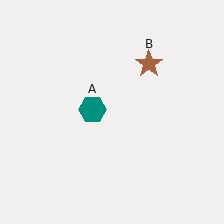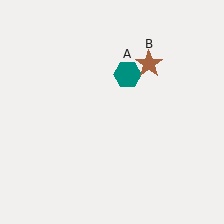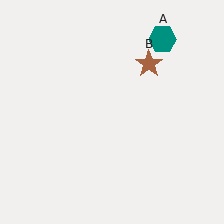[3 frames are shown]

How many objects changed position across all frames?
1 object changed position: teal hexagon (object A).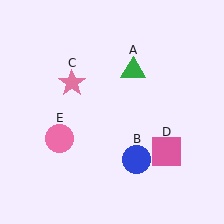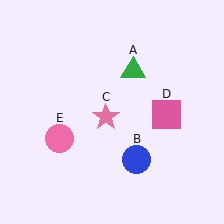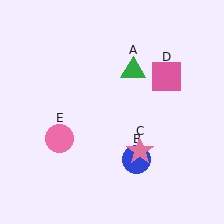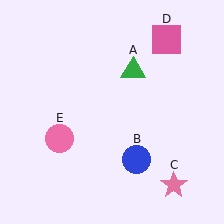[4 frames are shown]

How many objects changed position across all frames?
2 objects changed position: pink star (object C), pink square (object D).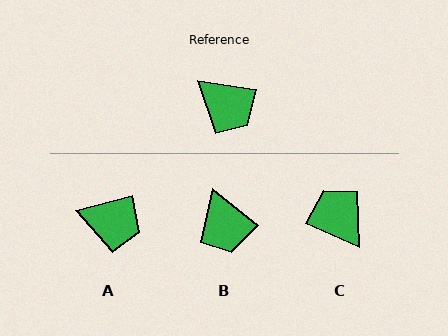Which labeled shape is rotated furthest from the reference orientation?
C, about 164 degrees away.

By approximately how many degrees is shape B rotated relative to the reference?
Approximately 32 degrees clockwise.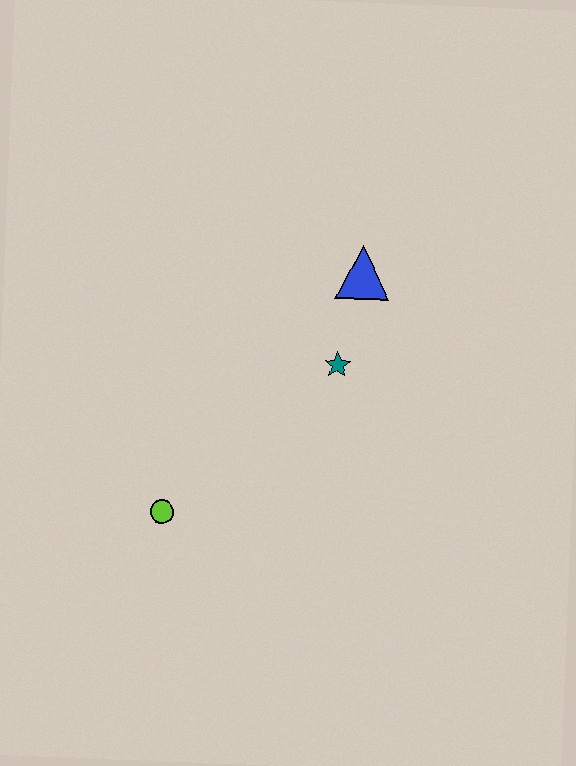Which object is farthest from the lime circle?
The blue triangle is farthest from the lime circle.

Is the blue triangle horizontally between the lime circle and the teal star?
No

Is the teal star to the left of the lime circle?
No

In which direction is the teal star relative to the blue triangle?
The teal star is below the blue triangle.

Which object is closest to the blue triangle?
The teal star is closest to the blue triangle.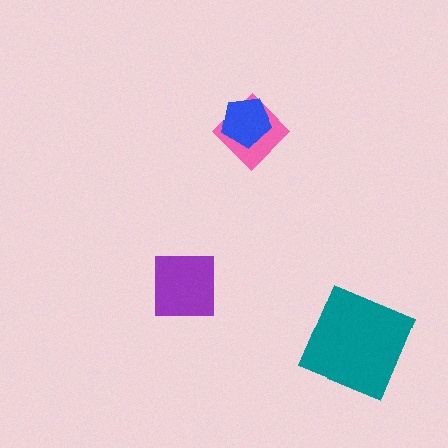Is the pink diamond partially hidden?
Yes, it is partially covered by another shape.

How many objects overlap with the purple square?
0 objects overlap with the purple square.